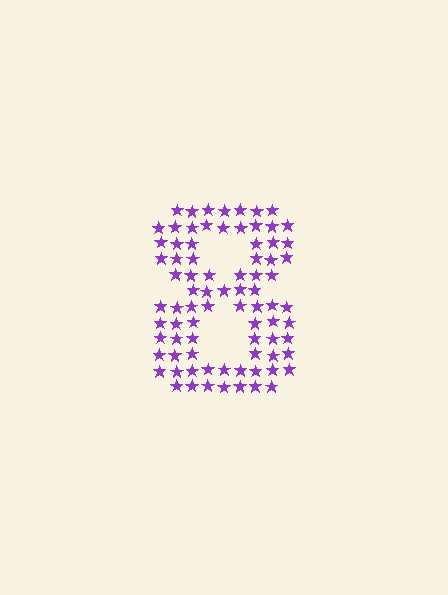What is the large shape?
The large shape is the digit 8.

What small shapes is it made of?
It is made of small stars.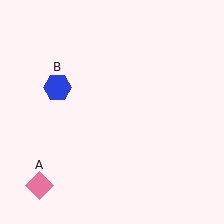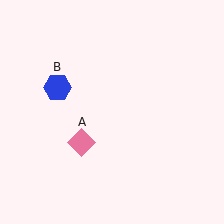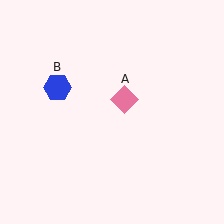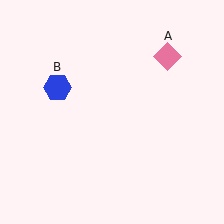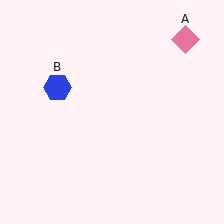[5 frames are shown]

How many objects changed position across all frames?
1 object changed position: pink diamond (object A).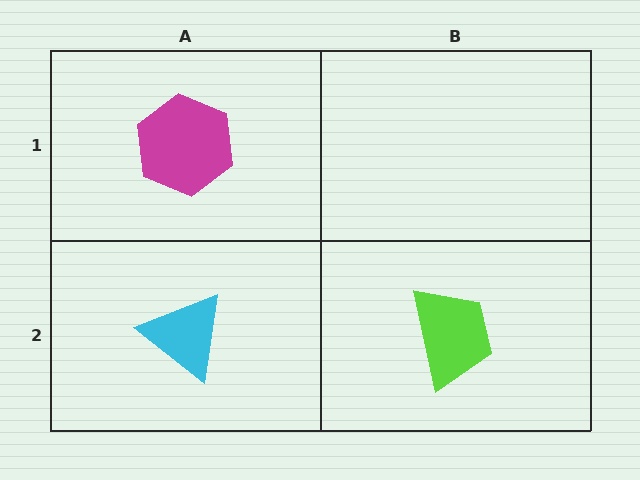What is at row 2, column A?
A cyan triangle.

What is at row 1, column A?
A magenta hexagon.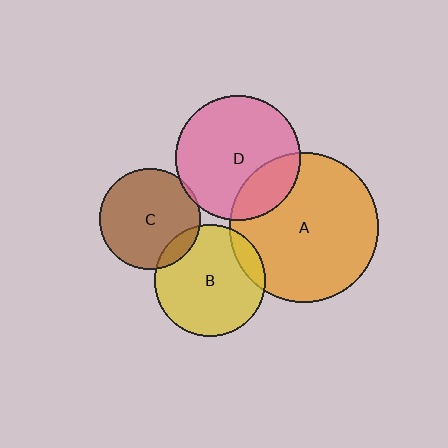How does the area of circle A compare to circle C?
Approximately 2.2 times.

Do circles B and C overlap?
Yes.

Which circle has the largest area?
Circle A (orange).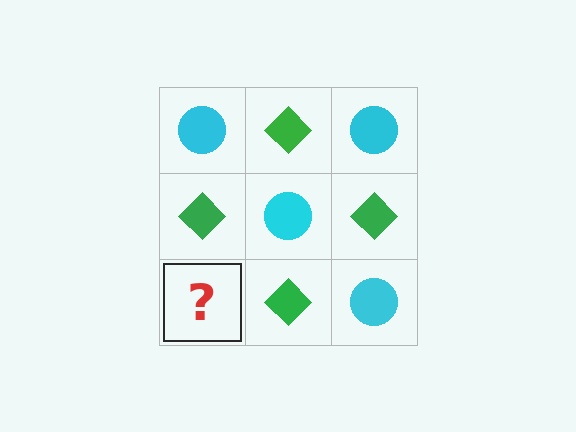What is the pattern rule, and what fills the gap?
The rule is that it alternates cyan circle and green diamond in a checkerboard pattern. The gap should be filled with a cyan circle.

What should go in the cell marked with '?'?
The missing cell should contain a cyan circle.